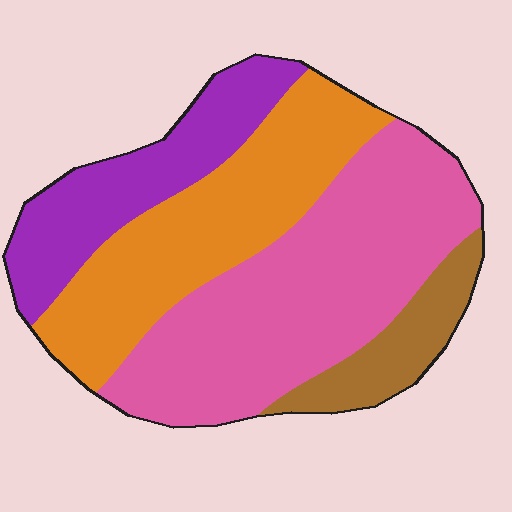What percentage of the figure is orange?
Orange covers roughly 30% of the figure.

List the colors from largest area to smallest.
From largest to smallest: pink, orange, purple, brown.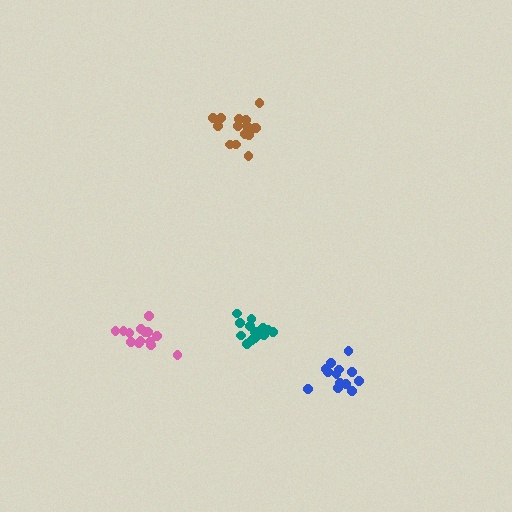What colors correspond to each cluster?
The clusters are colored: brown, teal, pink, blue.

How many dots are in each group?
Group 1: 15 dots, Group 2: 16 dots, Group 3: 14 dots, Group 4: 13 dots (58 total).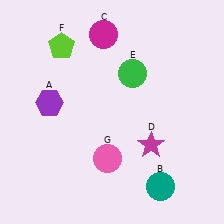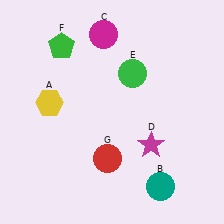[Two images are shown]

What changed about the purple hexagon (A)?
In Image 1, A is purple. In Image 2, it changed to yellow.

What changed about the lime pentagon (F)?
In Image 1, F is lime. In Image 2, it changed to green.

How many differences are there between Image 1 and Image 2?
There are 3 differences between the two images.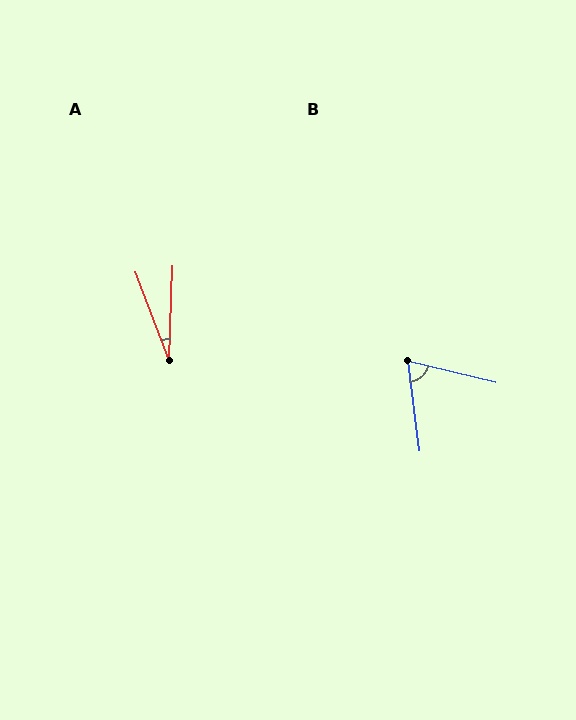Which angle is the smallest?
A, at approximately 23 degrees.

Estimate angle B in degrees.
Approximately 69 degrees.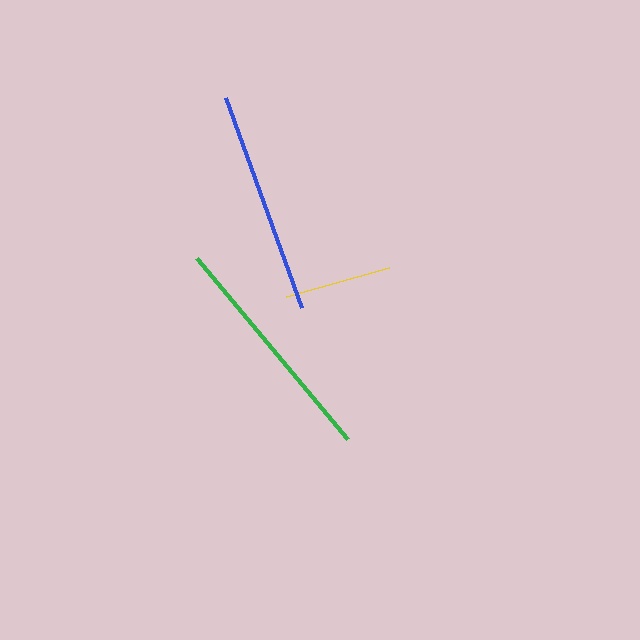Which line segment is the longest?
The green line is the longest at approximately 236 pixels.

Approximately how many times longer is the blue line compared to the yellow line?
The blue line is approximately 2.1 times the length of the yellow line.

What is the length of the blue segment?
The blue segment is approximately 223 pixels long.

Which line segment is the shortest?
The yellow line is the shortest at approximately 107 pixels.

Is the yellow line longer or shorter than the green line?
The green line is longer than the yellow line.